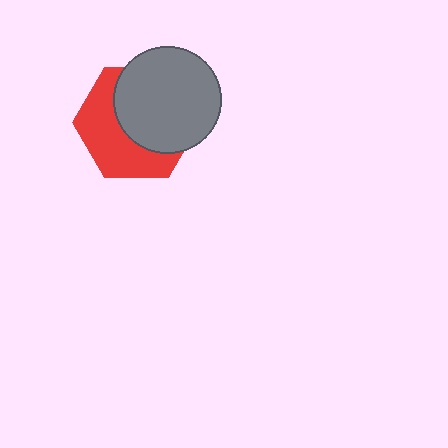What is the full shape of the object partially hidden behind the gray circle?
The partially hidden object is a red hexagon.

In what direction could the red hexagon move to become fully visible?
The red hexagon could move toward the lower-left. That would shift it out from behind the gray circle entirely.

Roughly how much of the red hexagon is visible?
About half of it is visible (roughly 47%).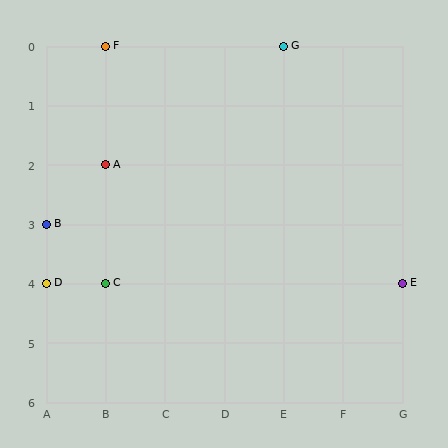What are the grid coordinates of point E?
Point E is at grid coordinates (G, 4).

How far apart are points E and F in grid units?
Points E and F are 5 columns and 4 rows apart (about 6.4 grid units diagonally).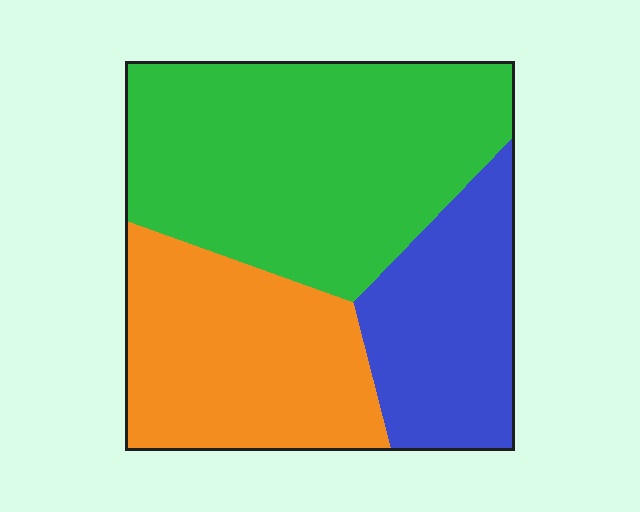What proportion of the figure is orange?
Orange takes up between a sixth and a third of the figure.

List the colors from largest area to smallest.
From largest to smallest: green, orange, blue.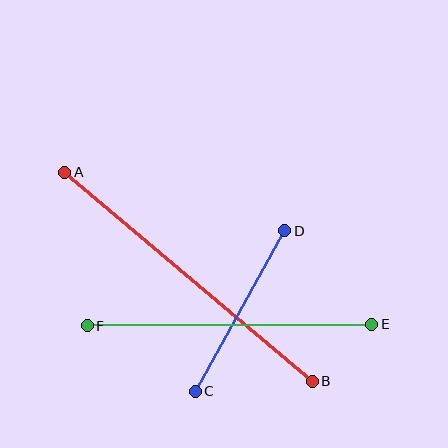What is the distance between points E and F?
The distance is approximately 285 pixels.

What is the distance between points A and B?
The distance is approximately 324 pixels.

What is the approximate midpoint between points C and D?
The midpoint is at approximately (240, 311) pixels.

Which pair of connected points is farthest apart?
Points A and B are farthest apart.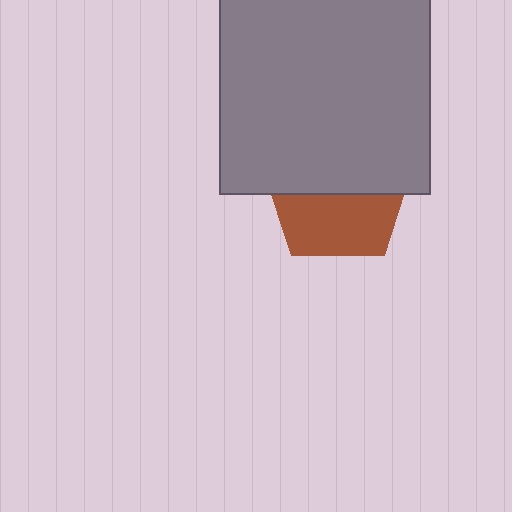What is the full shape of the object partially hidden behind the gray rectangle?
The partially hidden object is a brown pentagon.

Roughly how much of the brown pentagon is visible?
About half of it is visible (roughly 45%).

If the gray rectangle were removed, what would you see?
You would see the complete brown pentagon.